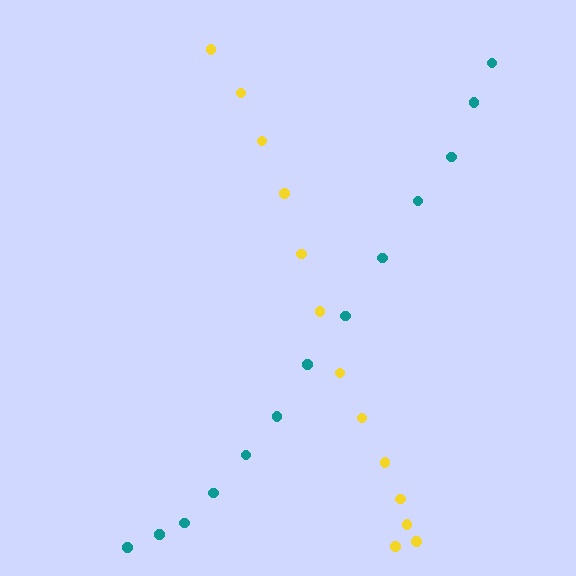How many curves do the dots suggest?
There are 2 distinct paths.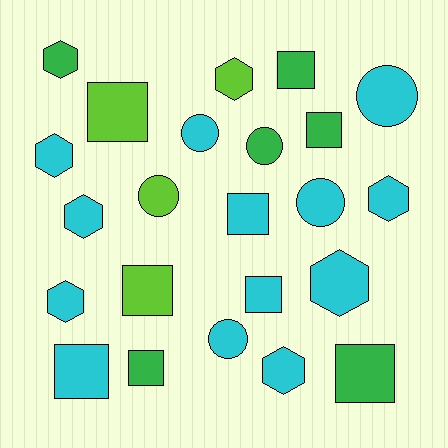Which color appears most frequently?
Cyan, with 13 objects.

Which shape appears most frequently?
Square, with 9 objects.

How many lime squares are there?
There are 2 lime squares.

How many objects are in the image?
There are 23 objects.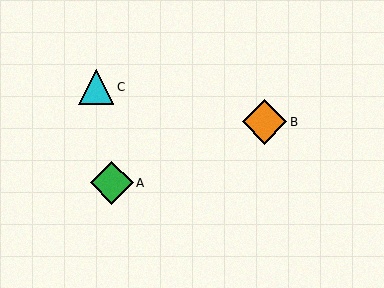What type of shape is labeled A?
Shape A is a green diamond.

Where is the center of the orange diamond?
The center of the orange diamond is at (264, 122).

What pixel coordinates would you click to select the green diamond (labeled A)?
Click at (112, 183) to select the green diamond A.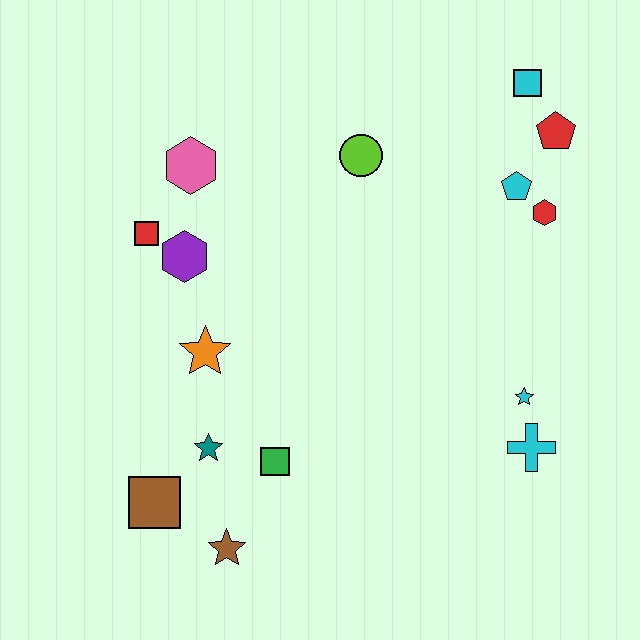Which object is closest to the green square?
The teal star is closest to the green square.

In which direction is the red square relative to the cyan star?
The red square is to the left of the cyan star.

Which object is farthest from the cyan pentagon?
The brown square is farthest from the cyan pentagon.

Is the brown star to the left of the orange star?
No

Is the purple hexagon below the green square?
No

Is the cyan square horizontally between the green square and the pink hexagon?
No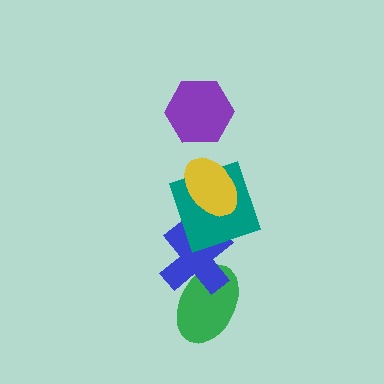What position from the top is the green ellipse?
The green ellipse is 5th from the top.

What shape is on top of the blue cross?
The teal square is on top of the blue cross.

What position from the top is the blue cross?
The blue cross is 4th from the top.